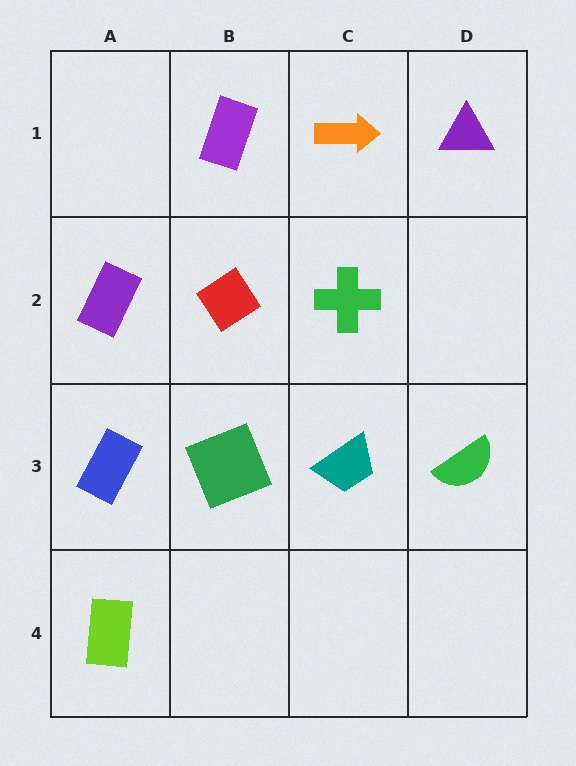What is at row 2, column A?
A purple rectangle.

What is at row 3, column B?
A green square.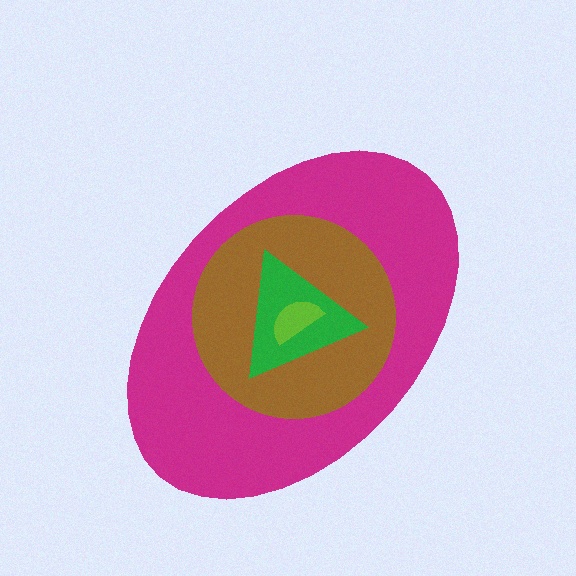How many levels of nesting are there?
4.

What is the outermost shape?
The magenta ellipse.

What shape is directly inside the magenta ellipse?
The brown circle.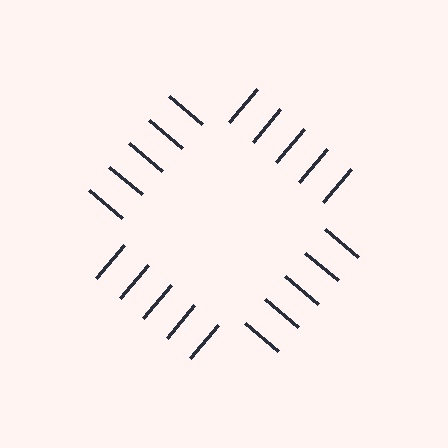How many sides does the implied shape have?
4 sides — the line-ends trace a square.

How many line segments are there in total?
20 — 5 along each of the 4 edges.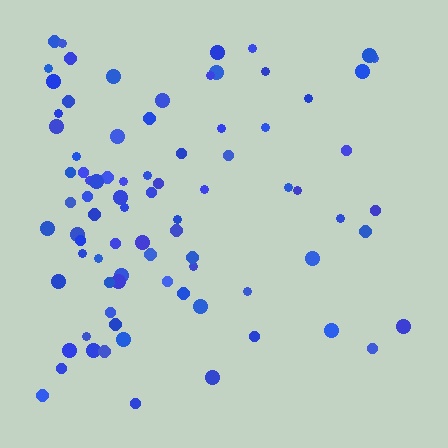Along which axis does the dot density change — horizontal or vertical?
Horizontal.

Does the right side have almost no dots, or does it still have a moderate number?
Still a moderate number, just noticeably fewer than the left.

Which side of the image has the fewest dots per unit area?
The right.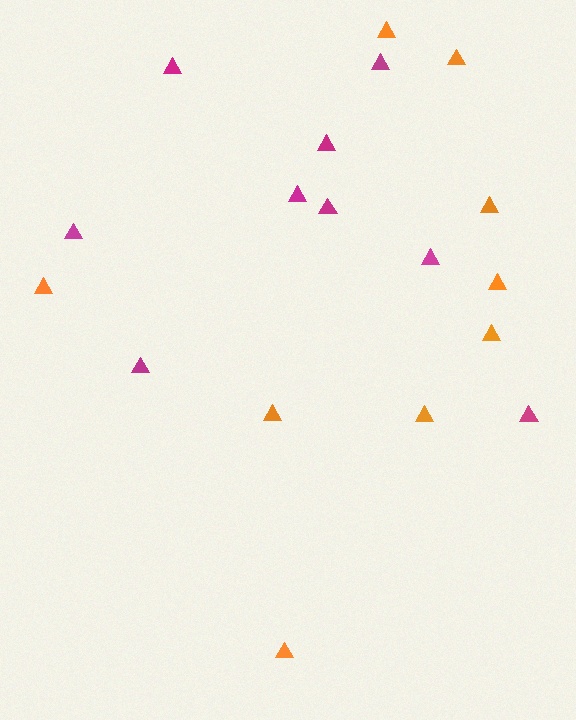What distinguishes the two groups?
There are 2 groups: one group of orange triangles (9) and one group of magenta triangles (9).